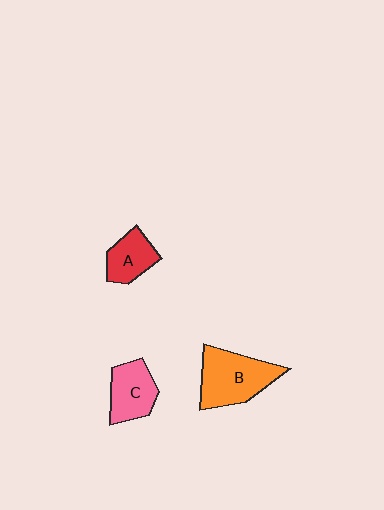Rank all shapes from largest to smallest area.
From largest to smallest: B (orange), C (pink), A (red).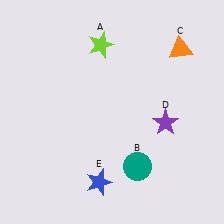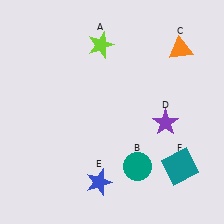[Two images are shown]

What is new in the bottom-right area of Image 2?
A teal square (F) was added in the bottom-right area of Image 2.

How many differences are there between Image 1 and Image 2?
There is 1 difference between the two images.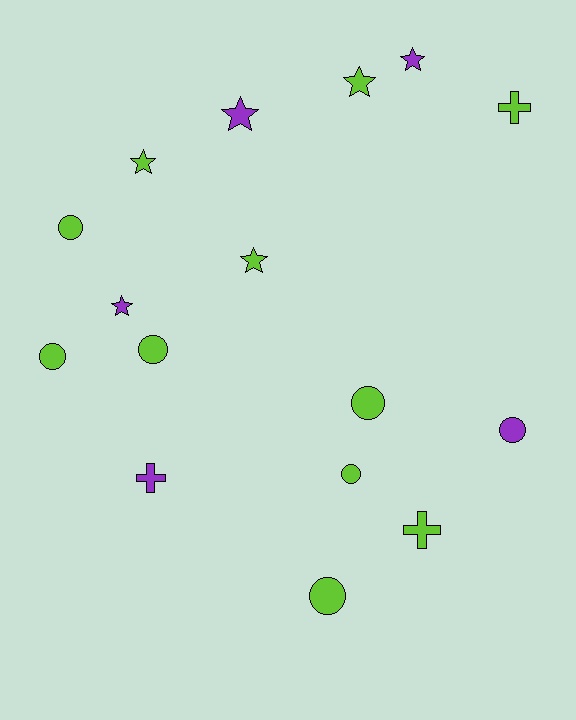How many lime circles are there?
There are 6 lime circles.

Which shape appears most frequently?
Circle, with 7 objects.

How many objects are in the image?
There are 16 objects.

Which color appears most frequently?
Lime, with 11 objects.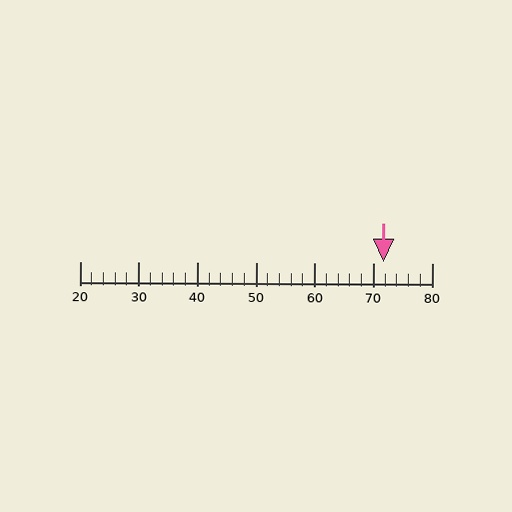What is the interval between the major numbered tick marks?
The major tick marks are spaced 10 units apart.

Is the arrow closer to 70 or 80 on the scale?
The arrow is closer to 70.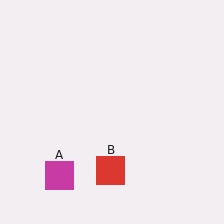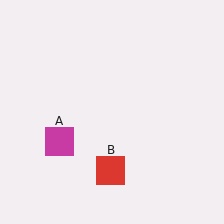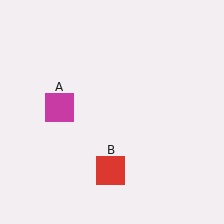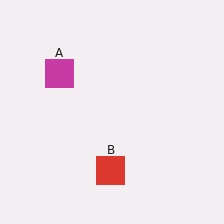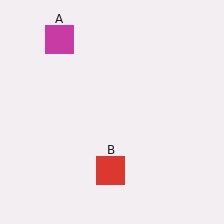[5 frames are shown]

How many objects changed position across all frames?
1 object changed position: magenta square (object A).